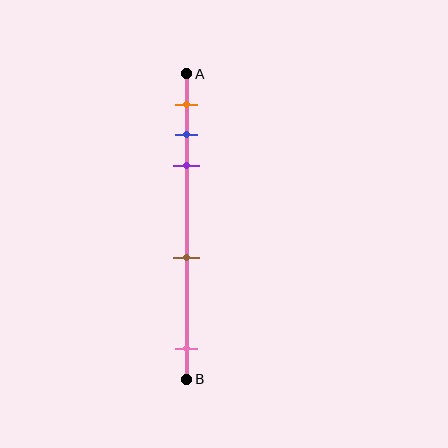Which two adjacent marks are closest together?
The blue and purple marks are the closest adjacent pair.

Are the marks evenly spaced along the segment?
No, the marks are not evenly spaced.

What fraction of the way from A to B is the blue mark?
The blue mark is approximately 20% (0.2) of the way from A to B.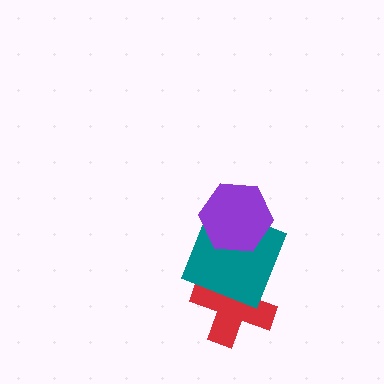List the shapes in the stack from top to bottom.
From top to bottom: the purple hexagon, the teal square, the red cross.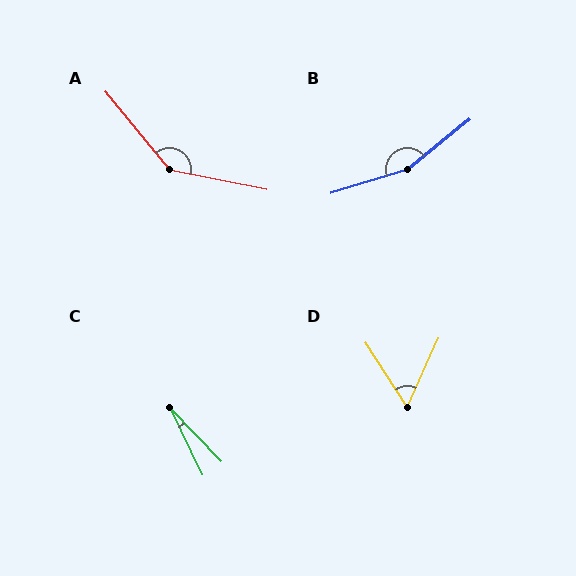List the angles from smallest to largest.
C (18°), D (57°), A (140°), B (158°).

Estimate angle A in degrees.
Approximately 140 degrees.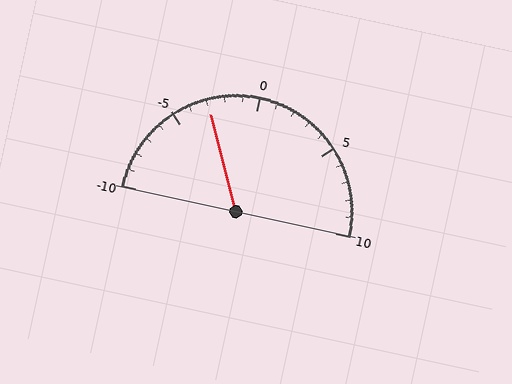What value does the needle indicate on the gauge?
The needle indicates approximately -3.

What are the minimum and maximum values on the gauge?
The gauge ranges from -10 to 10.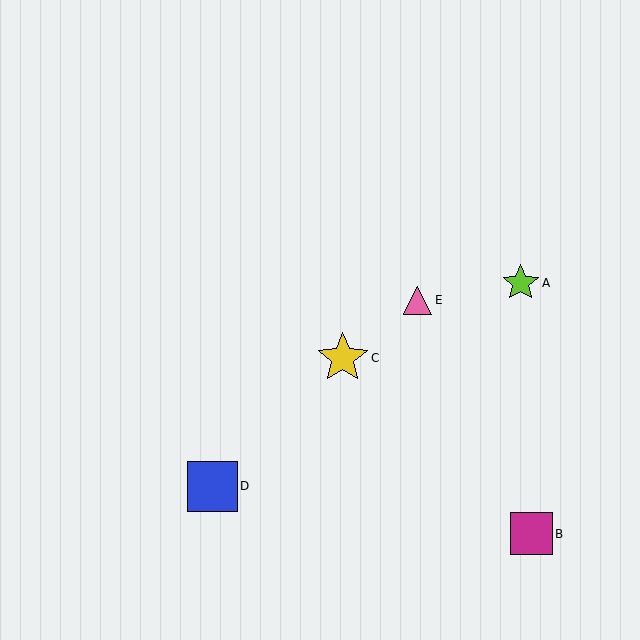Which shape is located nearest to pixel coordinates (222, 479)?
The blue square (labeled D) at (212, 486) is nearest to that location.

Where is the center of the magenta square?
The center of the magenta square is at (531, 534).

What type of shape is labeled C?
Shape C is a yellow star.